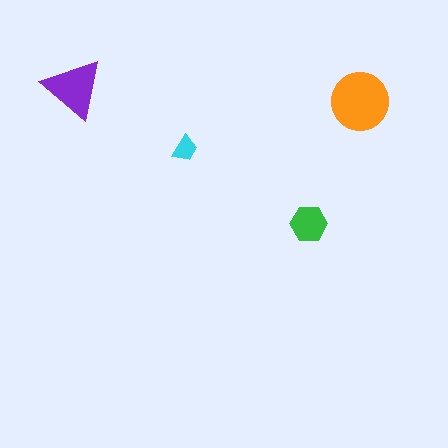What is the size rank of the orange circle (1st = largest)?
1st.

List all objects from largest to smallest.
The orange circle, the purple triangle, the green hexagon, the cyan trapezoid.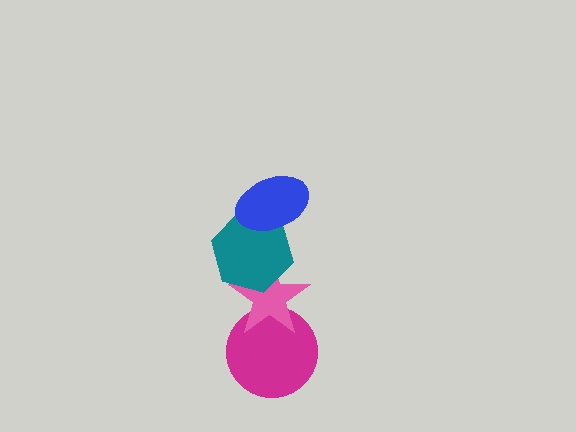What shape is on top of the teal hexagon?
The blue ellipse is on top of the teal hexagon.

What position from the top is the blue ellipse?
The blue ellipse is 1st from the top.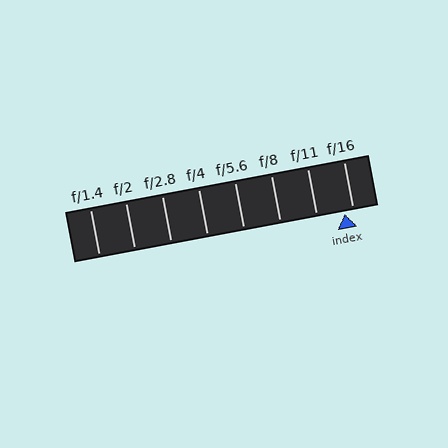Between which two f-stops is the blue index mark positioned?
The index mark is between f/11 and f/16.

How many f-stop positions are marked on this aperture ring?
There are 8 f-stop positions marked.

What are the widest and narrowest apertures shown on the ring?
The widest aperture shown is f/1.4 and the narrowest is f/16.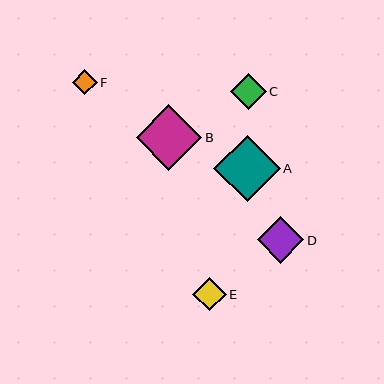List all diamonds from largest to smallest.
From largest to smallest: A, B, D, C, E, F.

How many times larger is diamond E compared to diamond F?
Diamond E is approximately 1.3 times the size of diamond F.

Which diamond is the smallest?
Diamond F is the smallest with a size of approximately 25 pixels.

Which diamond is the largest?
Diamond A is the largest with a size of approximately 66 pixels.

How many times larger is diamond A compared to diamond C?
Diamond A is approximately 1.8 times the size of diamond C.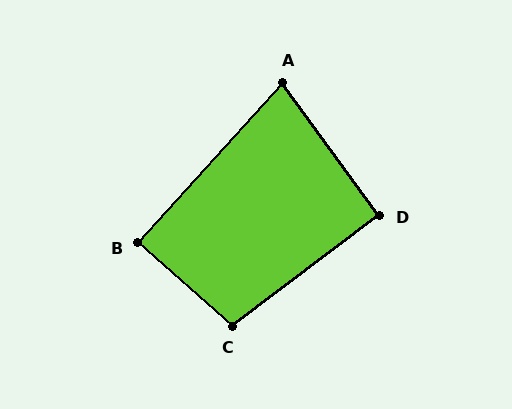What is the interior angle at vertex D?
Approximately 91 degrees (approximately right).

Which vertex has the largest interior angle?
C, at approximately 101 degrees.